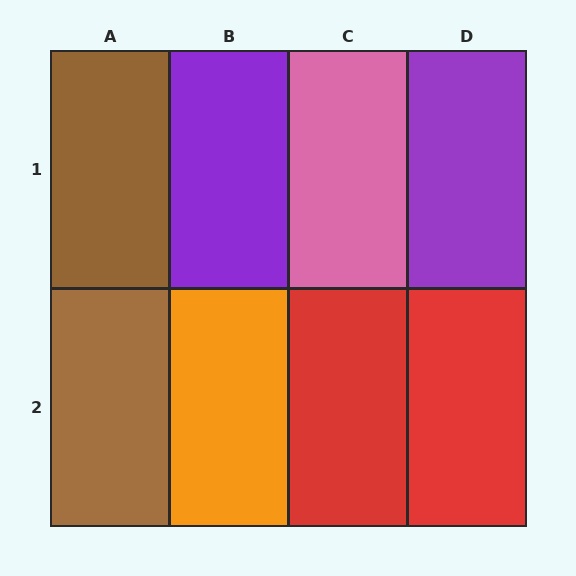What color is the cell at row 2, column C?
Red.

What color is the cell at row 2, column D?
Red.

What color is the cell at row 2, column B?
Orange.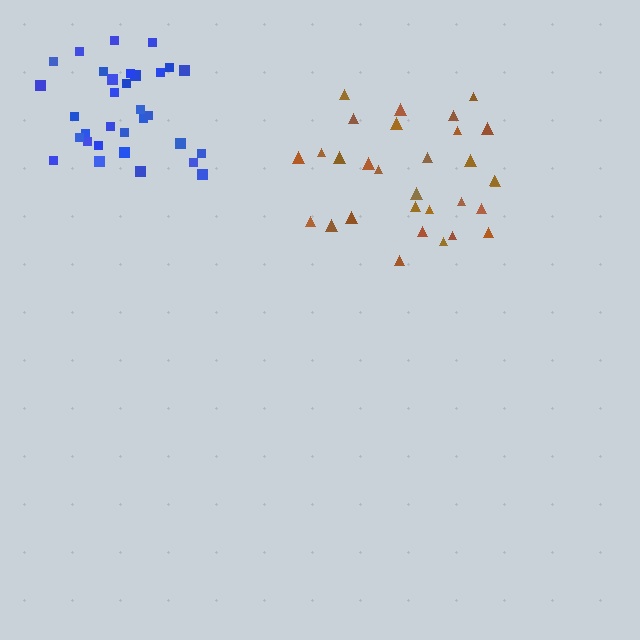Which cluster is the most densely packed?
Blue.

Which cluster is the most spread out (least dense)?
Brown.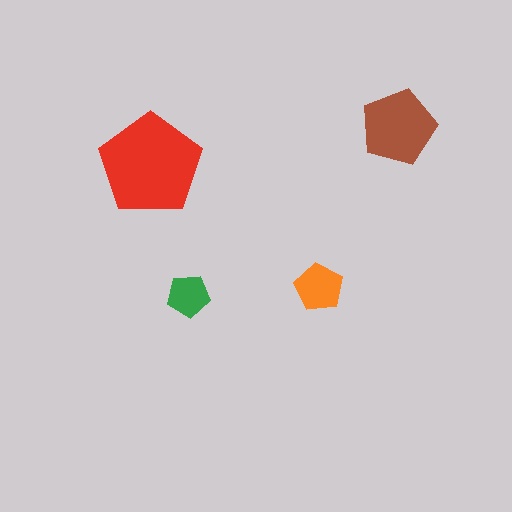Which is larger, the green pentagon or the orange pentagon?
The orange one.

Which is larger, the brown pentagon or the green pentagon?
The brown one.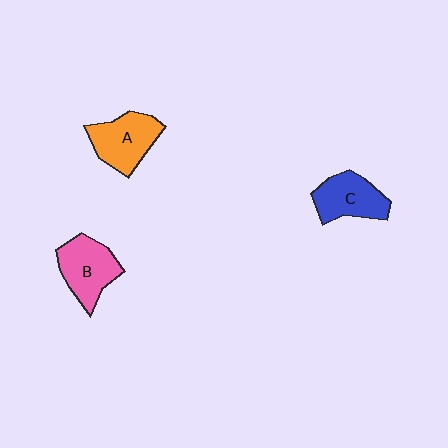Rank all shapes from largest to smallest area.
From largest to smallest: A (orange), B (pink), C (blue).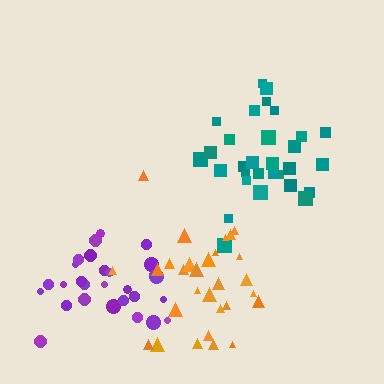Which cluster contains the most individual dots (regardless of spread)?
Teal (31).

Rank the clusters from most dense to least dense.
purple, teal, orange.